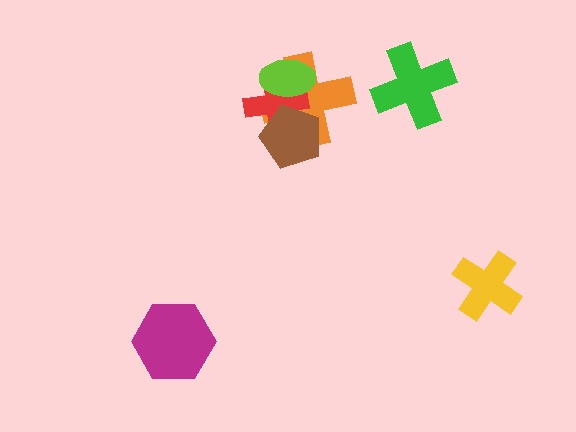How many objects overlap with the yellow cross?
0 objects overlap with the yellow cross.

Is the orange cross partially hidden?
Yes, it is partially covered by another shape.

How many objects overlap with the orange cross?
3 objects overlap with the orange cross.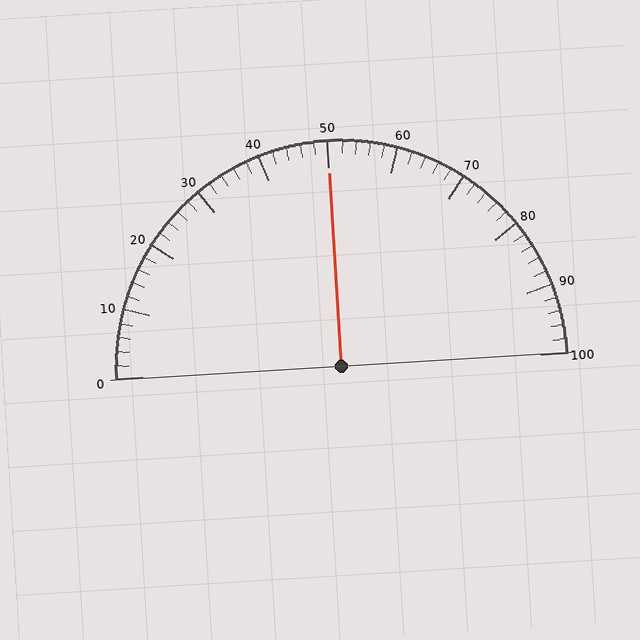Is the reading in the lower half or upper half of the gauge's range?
The reading is in the upper half of the range (0 to 100).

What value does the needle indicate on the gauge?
The needle indicates approximately 50.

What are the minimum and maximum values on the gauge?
The gauge ranges from 0 to 100.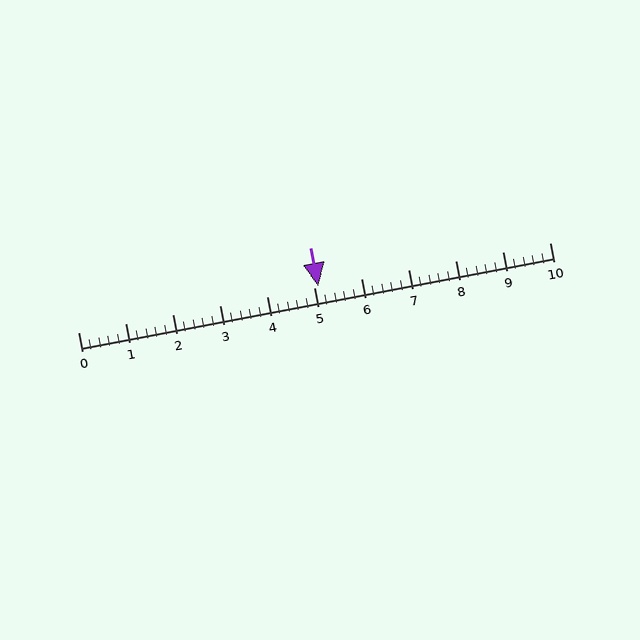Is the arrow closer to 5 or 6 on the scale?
The arrow is closer to 5.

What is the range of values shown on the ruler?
The ruler shows values from 0 to 10.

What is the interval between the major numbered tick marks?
The major tick marks are spaced 1 units apart.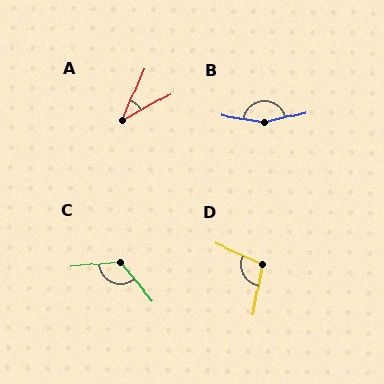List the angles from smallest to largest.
A (37°), D (103°), C (124°), B (157°).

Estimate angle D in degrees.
Approximately 103 degrees.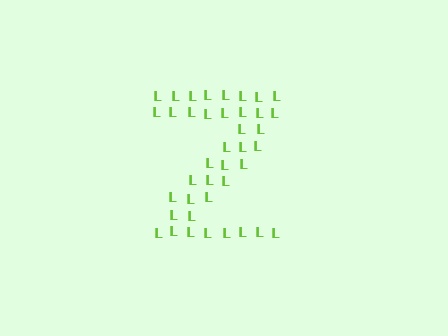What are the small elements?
The small elements are letter L's.